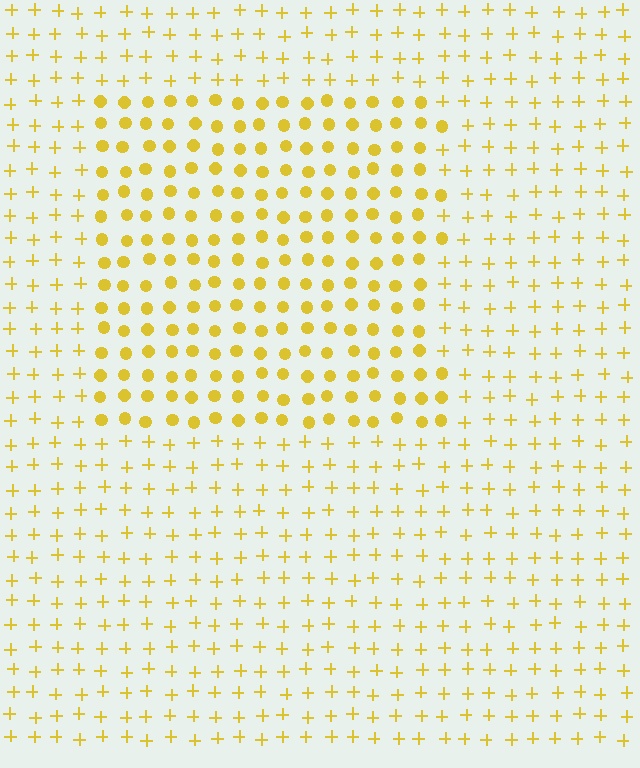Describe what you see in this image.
The image is filled with small yellow elements arranged in a uniform grid. A rectangle-shaped region contains circles, while the surrounding area contains plus signs. The boundary is defined purely by the change in element shape.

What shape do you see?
I see a rectangle.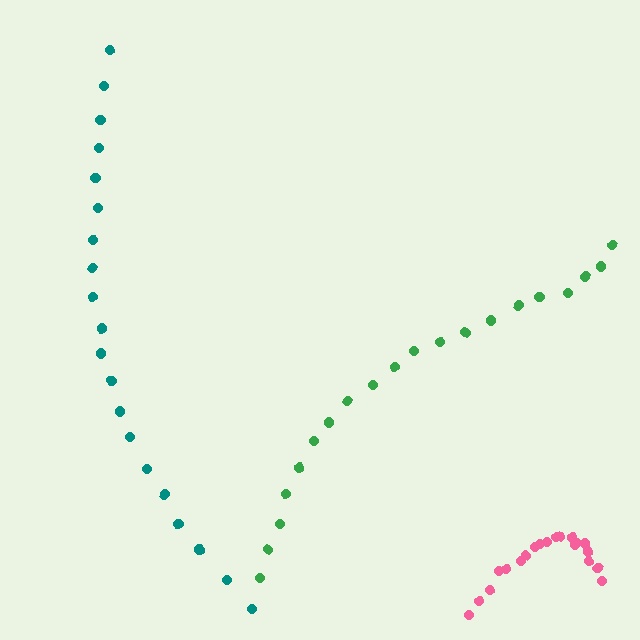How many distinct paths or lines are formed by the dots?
There are 3 distinct paths.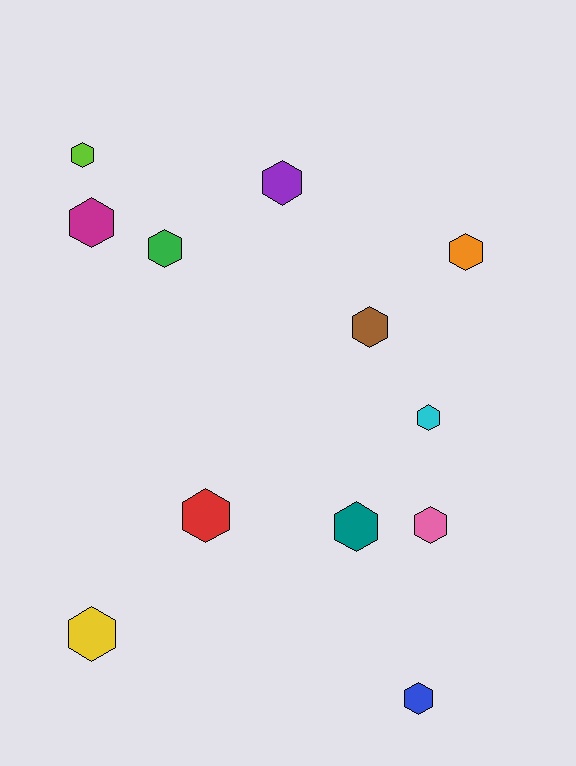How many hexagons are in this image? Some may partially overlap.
There are 12 hexagons.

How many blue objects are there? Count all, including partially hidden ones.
There is 1 blue object.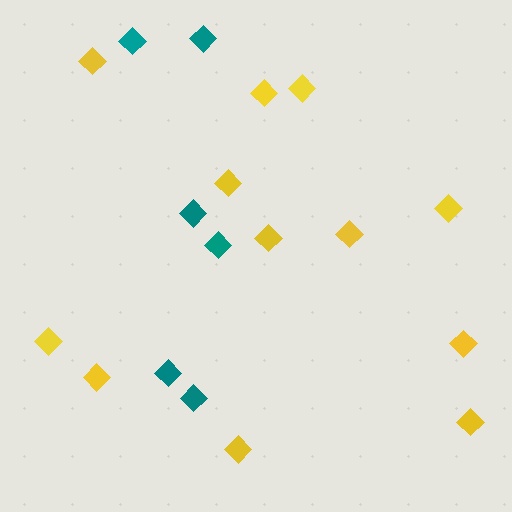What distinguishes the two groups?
There are 2 groups: one group of yellow diamonds (12) and one group of teal diamonds (6).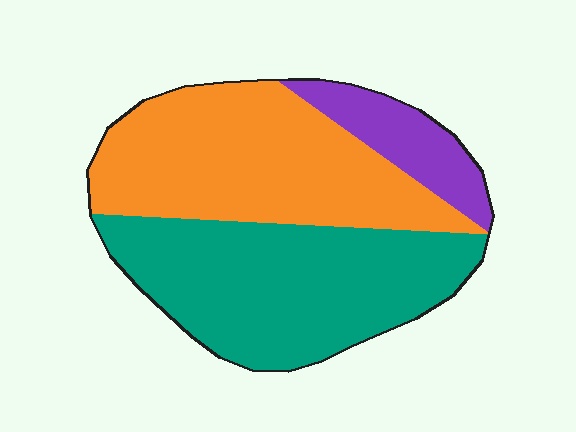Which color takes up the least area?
Purple, at roughly 10%.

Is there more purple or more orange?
Orange.